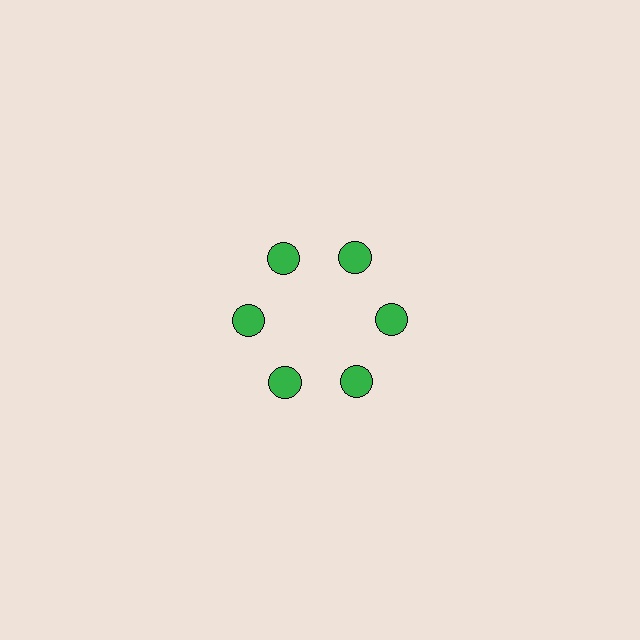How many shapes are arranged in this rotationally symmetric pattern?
There are 6 shapes, arranged in 6 groups of 1.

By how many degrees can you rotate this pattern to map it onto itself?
The pattern maps onto itself every 60 degrees of rotation.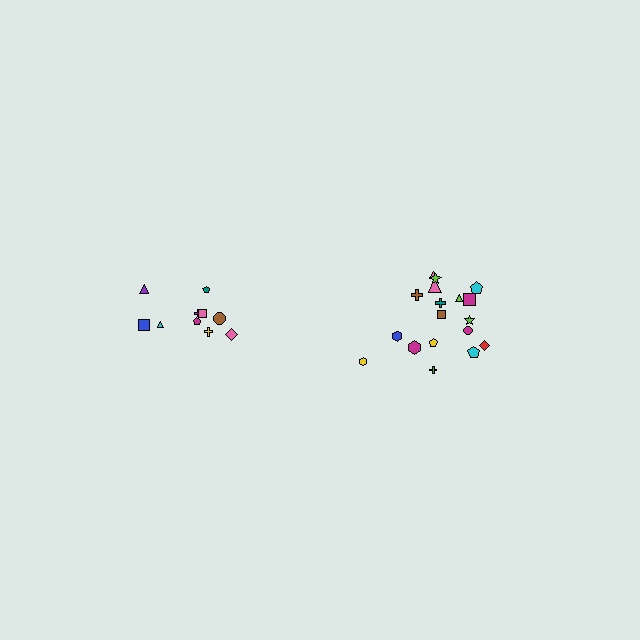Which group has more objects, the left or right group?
The right group.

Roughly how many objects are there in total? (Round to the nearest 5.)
Roughly 30 objects in total.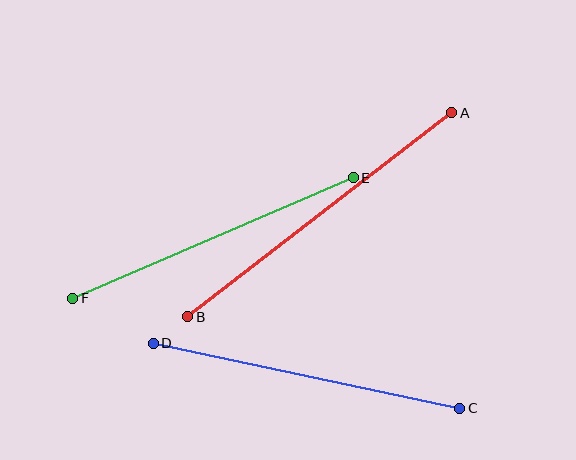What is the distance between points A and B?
The distance is approximately 334 pixels.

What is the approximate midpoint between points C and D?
The midpoint is at approximately (307, 376) pixels.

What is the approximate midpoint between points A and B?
The midpoint is at approximately (320, 215) pixels.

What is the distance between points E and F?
The distance is approximately 305 pixels.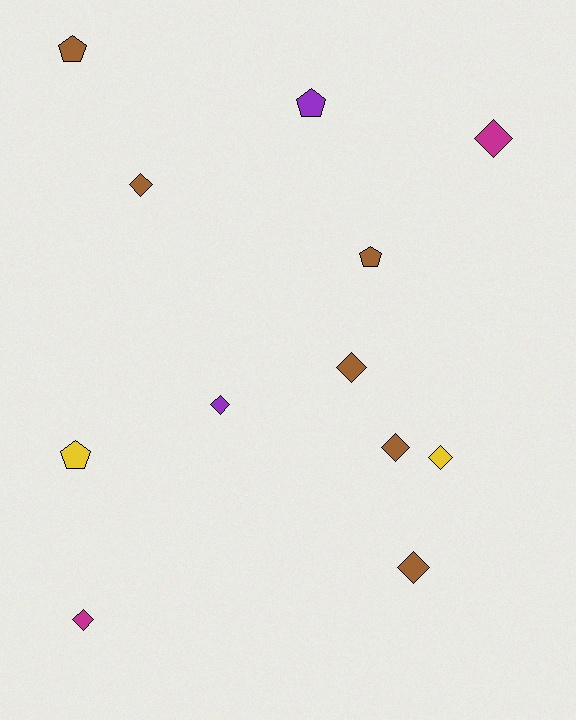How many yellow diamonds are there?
There is 1 yellow diamond.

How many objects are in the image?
There are 12 objects.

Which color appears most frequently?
Brown, with 6 objects.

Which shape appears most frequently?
Diamond, with 8 objects.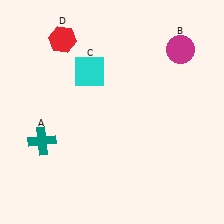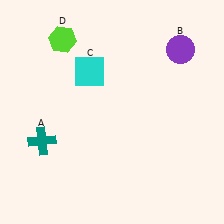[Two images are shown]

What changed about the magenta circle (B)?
In Image 1, B is magenta. In Image 2, it changed to purple.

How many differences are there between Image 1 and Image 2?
There are 2 differences between the two images.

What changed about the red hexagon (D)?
In Image 1, D is red. In Image 2, it changed to lime.